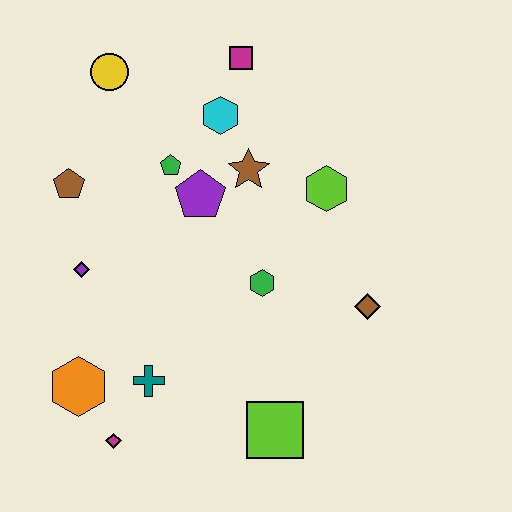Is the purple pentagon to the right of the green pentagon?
Yes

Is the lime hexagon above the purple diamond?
Yes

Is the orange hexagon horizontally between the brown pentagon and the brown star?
Yes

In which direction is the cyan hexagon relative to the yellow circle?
The cyan hexagon is to the right of the yellow circle.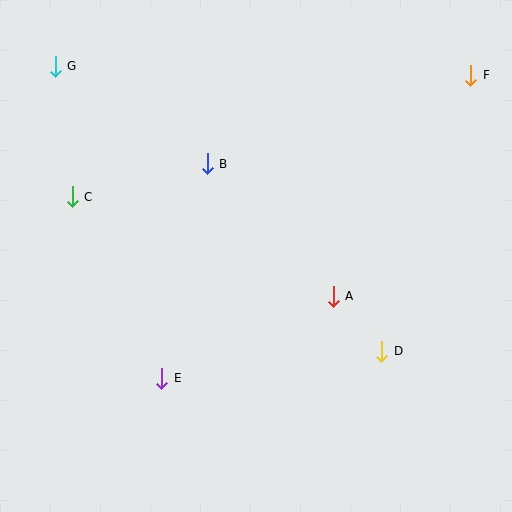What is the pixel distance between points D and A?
The distance between D and A is 73 pixels.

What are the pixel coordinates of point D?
Point D is at (382, 351).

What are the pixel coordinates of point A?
Point A is at (333, 296).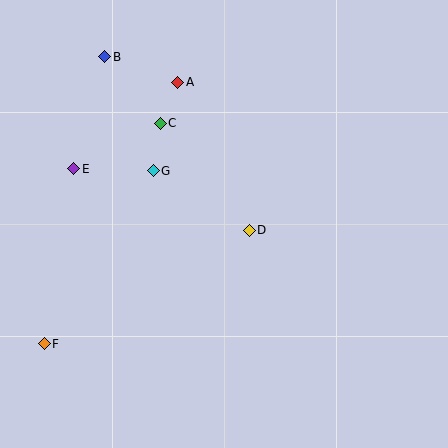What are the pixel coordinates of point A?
Point A is at (177, 82).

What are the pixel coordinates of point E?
Point E is at (74, 169).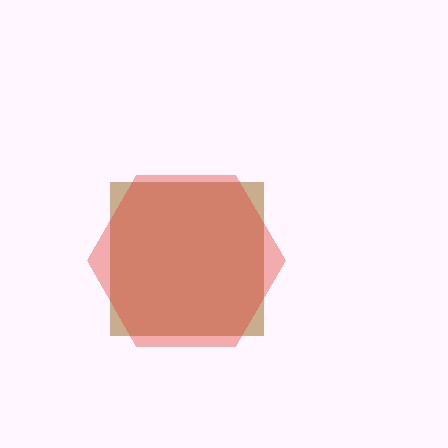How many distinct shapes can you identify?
There are 2 distinct shapes: a brown square, a red hexagon.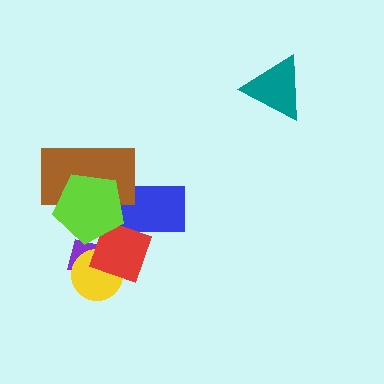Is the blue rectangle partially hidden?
Yes, it is partially covered by another shape.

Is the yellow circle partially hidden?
Yes, it is partially covered by another shape.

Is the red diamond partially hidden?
Yes, it is partially covered by another shape.